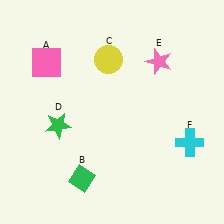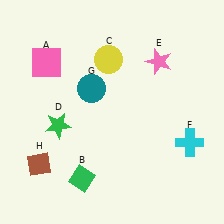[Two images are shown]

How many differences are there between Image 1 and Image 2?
There are 2 differences between the two images.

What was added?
A teal circle (G), a brown diamond (H) were added in Image 2.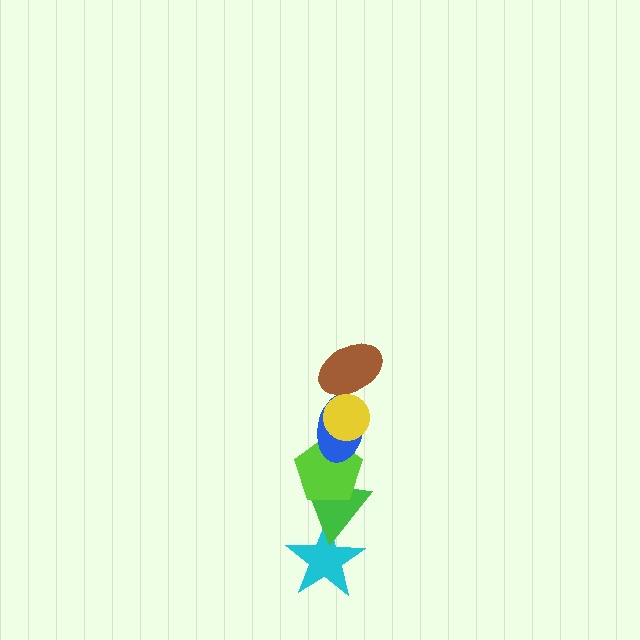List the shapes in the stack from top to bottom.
From top to bottom: the yellow circle, the brown ellipse, the blue ellipse, the lime pentagon, the green triangle, the cyan star.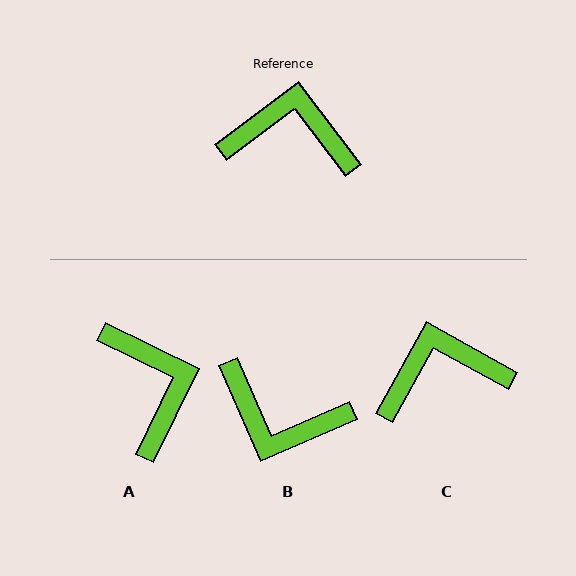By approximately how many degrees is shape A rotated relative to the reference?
Approximately 63 degrees clockwise.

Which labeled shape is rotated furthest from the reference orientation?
B, about 166 degrees away.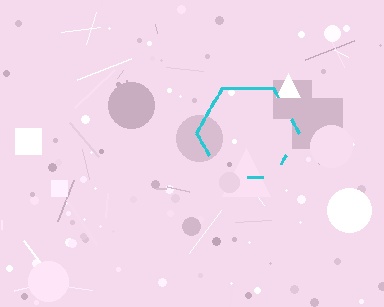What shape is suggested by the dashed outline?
The dashed outline suggests a hexagon.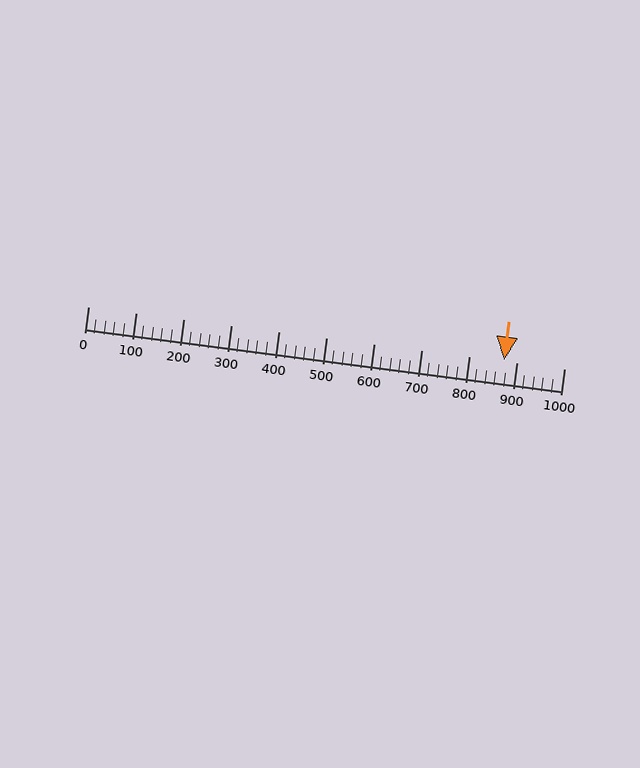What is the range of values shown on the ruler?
The ruler shows values from 0 to 1000.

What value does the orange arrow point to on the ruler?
The orange arrow points to approximately 874.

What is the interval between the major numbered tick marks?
The major tick marks are spaced 100 units apart.